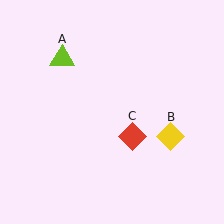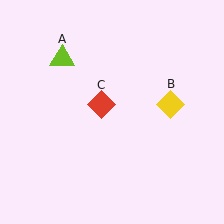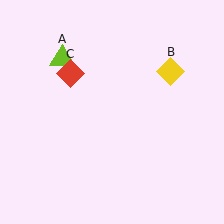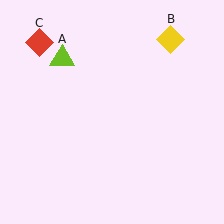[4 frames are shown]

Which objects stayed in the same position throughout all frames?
Lime triangle (object A) remained stationary.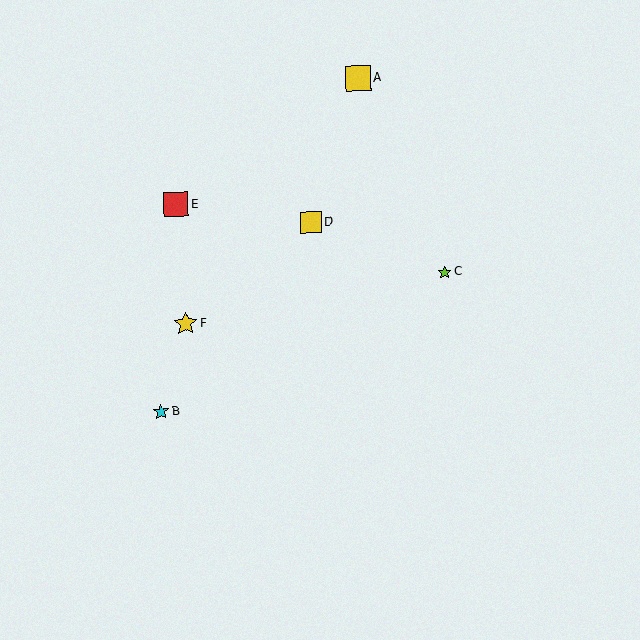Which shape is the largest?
The yellow square (labeled A) is the largest.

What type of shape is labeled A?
Shape A is a yellow square.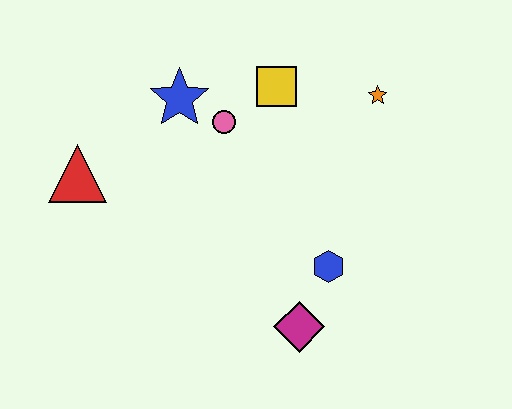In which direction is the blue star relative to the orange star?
The blue star is to the left of the orange star.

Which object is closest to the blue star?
The pink circle is closest to the blue star.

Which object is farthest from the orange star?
The red triangle is farthest from the orange star.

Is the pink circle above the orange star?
No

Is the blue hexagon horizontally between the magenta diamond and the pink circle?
No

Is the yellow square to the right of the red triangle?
Yes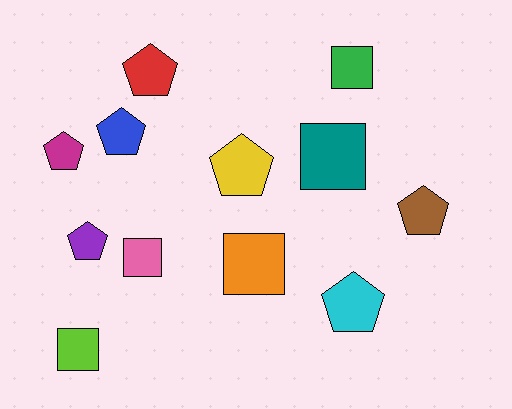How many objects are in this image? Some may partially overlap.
There are 12 objects.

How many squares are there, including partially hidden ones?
There are 5 squares.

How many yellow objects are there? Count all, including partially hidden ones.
There is 1 yellow object.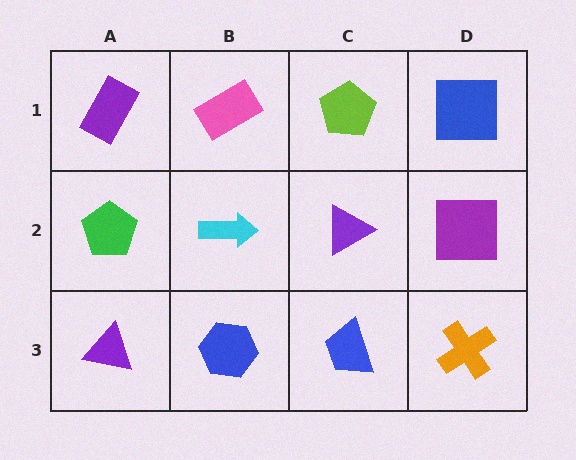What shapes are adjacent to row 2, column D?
A blue square (row 1, column D), an orange cross (row 3, column D), a purple triangle (row 2, column C).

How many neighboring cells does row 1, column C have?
3.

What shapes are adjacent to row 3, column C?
A purple triangle (row 2, column C), a blue hexagon (row 3, column B), an orange cross (row 3, column D).